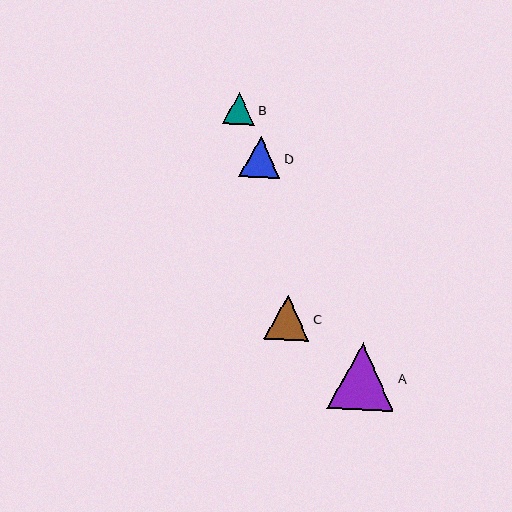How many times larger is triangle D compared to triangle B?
Triangle D is approximately 1.3 times the size of triangle B.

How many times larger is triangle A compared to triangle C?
Triangle A is approximately 1.5 times the size of triangle C.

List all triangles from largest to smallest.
From largest to smallest: A, C, D, B.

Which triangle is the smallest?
Triangle B is the smallest with a size of approximately 33 pixels.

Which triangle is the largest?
Triangle A is the largest with a size of approximately 66 pixels.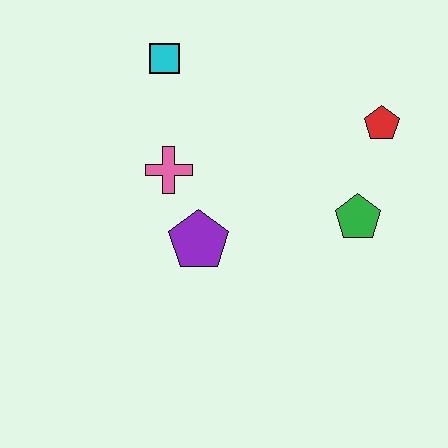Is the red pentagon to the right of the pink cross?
Yes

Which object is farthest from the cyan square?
The green pentagon is farthest from the cyan square.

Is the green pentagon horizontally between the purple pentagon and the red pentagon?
Yes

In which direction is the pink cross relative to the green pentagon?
The pink cross is to the left of the green pentagon.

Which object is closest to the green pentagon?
The red pentagon is closest to the green pentagon.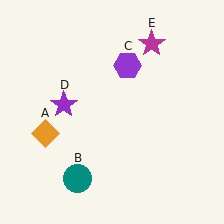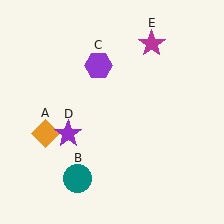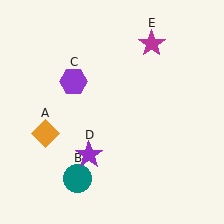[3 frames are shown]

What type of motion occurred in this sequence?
The purple hexagon (object C), purple star (object D) rotated counterclockwise around the center of the scene.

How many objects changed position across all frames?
2 objects changed position: purple hexagon (object C), purple star (object D).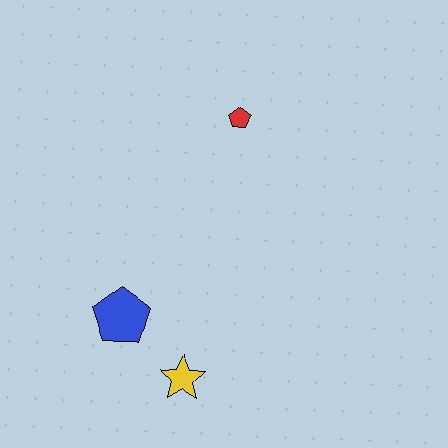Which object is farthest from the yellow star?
The red pentagon is farthest from the yellow star.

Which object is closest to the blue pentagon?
The yellow star is closest to the blue pentagon.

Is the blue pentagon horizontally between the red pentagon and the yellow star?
No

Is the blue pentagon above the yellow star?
Yes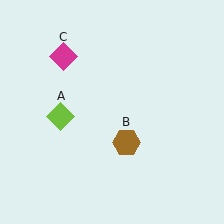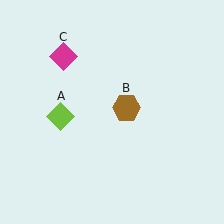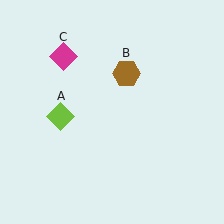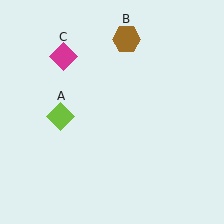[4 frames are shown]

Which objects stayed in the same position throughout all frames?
Lime diamond (object A) and magenta diamond (object C) remained stationary.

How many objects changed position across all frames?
1 object changed position: brown hexagon (object B).